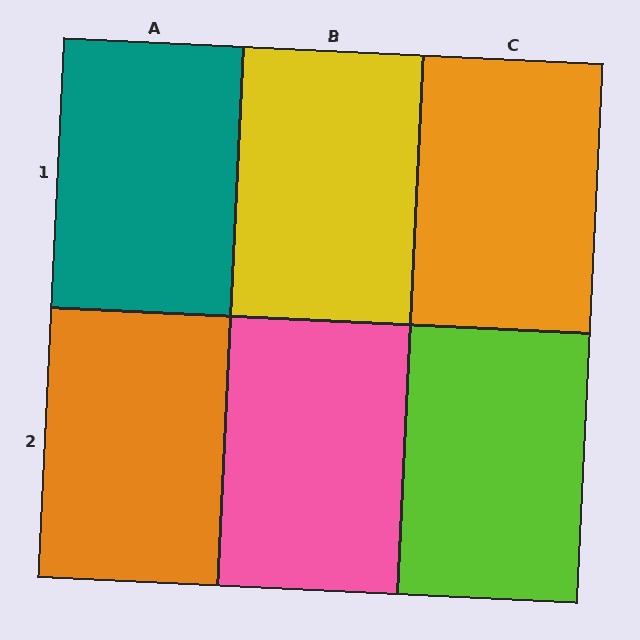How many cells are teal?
1 cell is teal.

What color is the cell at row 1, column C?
Orange.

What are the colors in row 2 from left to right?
Orange, pink, lime.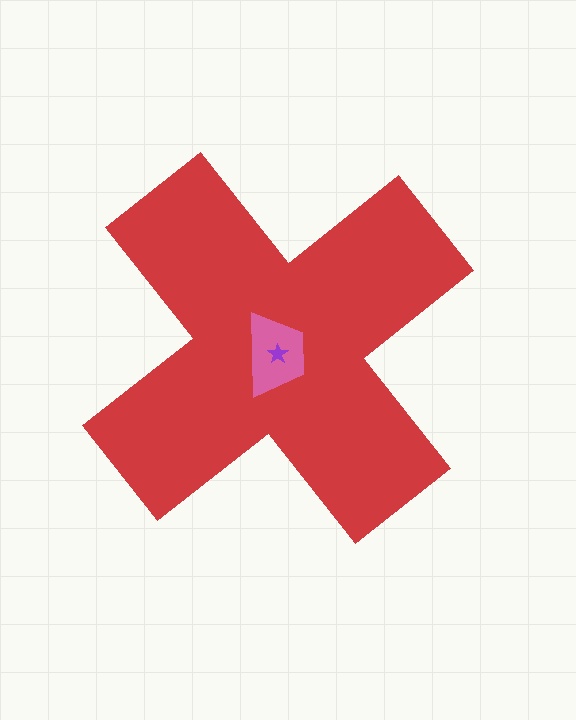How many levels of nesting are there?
3.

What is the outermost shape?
The red cross.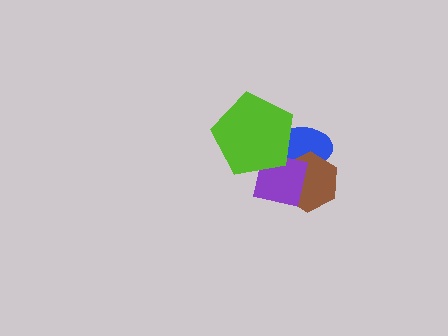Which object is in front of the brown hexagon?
The purple square is in front of the brown hexagon.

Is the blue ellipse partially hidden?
Yes, it is partially covered by another shape.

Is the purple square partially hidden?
Yes, it is partially covered by another shape.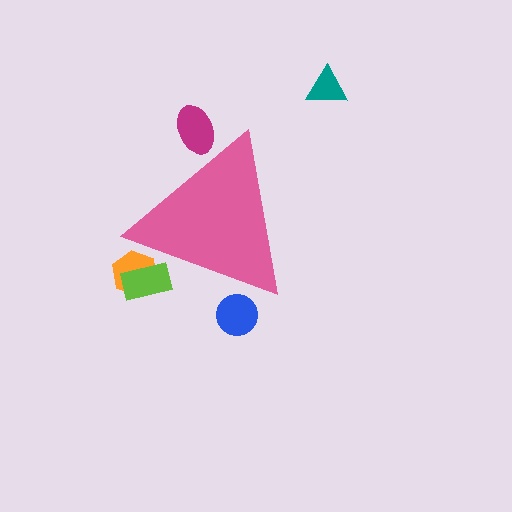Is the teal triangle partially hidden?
No, the teal triangle is fully visible.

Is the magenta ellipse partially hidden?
Yes, the magenta ellipse is partially hidden behind the pink triangle.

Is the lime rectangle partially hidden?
Yes, the lime rectangle is partially hidden behind the pink triangle.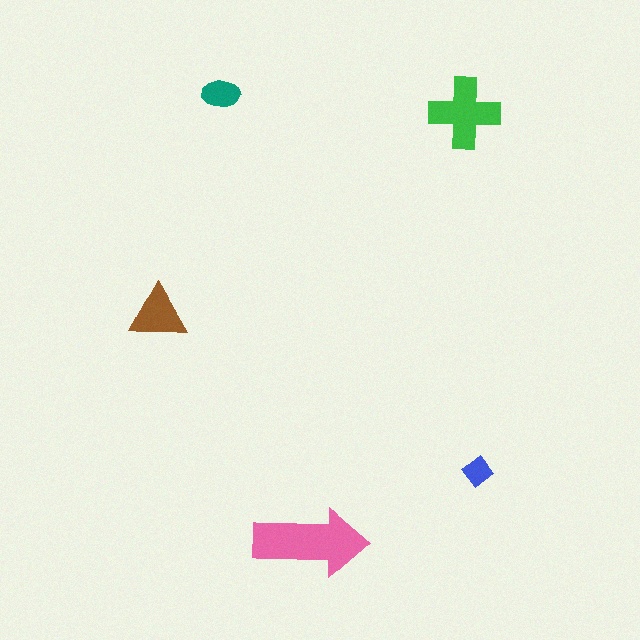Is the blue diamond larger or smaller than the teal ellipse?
Smaller.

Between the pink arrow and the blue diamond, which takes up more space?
The pink arrow.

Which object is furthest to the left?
The brown triangle is leftmost.